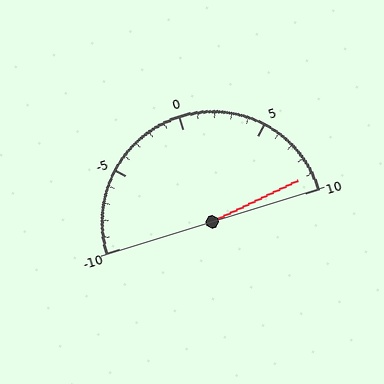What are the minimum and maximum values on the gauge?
The gauge ranges from -10 to 10.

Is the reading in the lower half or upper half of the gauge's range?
The reading is in the upper half of the range (-10 to 10).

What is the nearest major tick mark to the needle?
The nearest major tick mark is 10.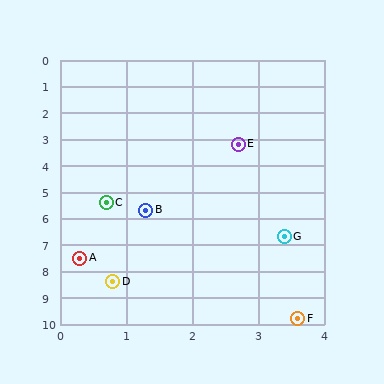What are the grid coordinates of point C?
Point C is at approximately (0.7, 5.4).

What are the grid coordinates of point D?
Point D is at approximately (0.8, 8.4).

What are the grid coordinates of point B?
Point B is at approximately (1.3, 5.7).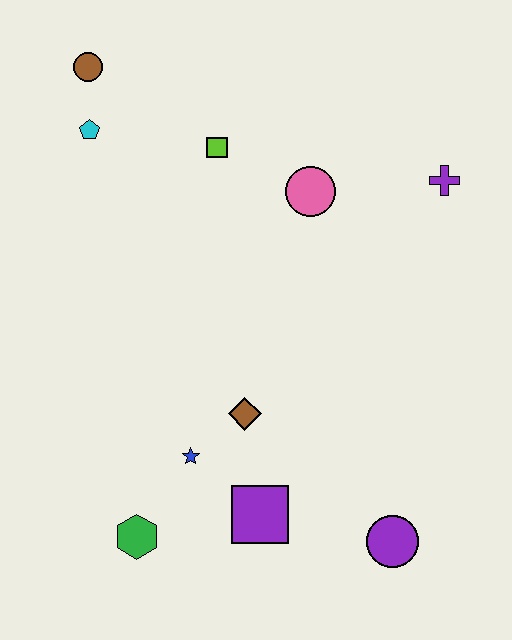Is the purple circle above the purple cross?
No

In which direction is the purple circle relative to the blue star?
The purple circle is to the right of the blue star.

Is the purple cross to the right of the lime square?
Yes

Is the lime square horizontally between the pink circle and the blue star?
Yes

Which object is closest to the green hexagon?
The blue star is closest to the green hexagon.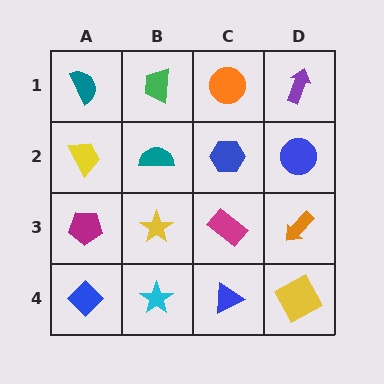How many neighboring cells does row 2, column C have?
4.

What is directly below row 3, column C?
A blue triangle.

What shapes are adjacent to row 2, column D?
A purple arrow (row 1, column D), an orange arrow (row 3, column D), a blue hexagon (row 2, column C).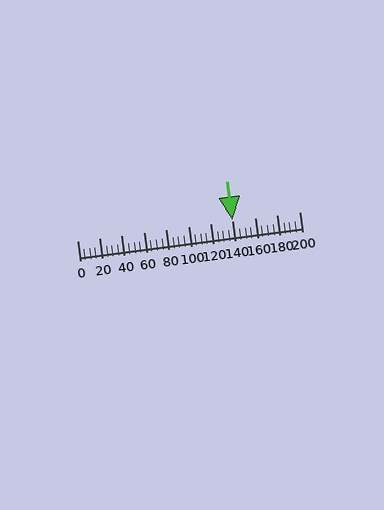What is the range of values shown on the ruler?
The ruler shows values from 0 to 200.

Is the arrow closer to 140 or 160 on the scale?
The arrow is closer to 140.